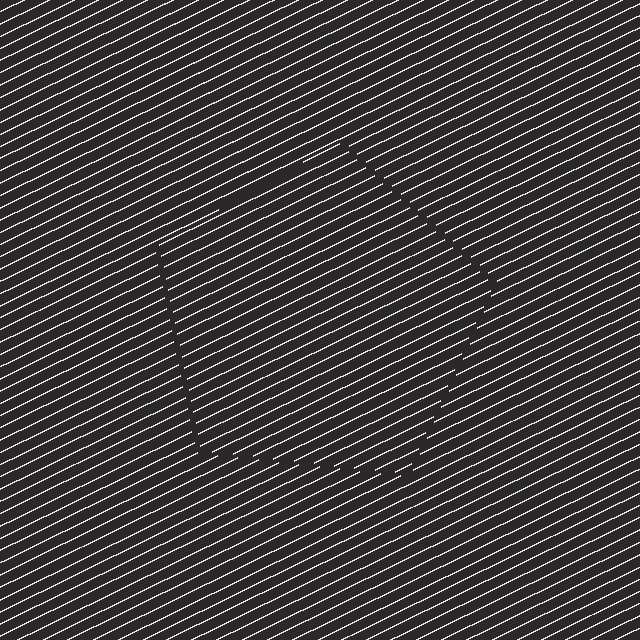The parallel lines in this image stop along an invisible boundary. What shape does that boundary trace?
An illusory pentagon. The interior of the shape contains the same grating, shifted by half a period — the contour is defined by the phase discontinuity where line-ends from the inner and outer gratings abut.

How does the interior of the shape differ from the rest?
The interior of the shape contains the same grating, shifted by half a period — the contour is defined by the phase discontinuity where line-ends from the inner and outer gratings abut.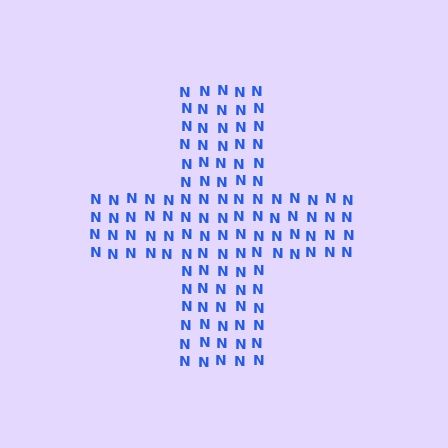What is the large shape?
The large shape is a cross.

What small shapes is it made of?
It is made of small letter N's.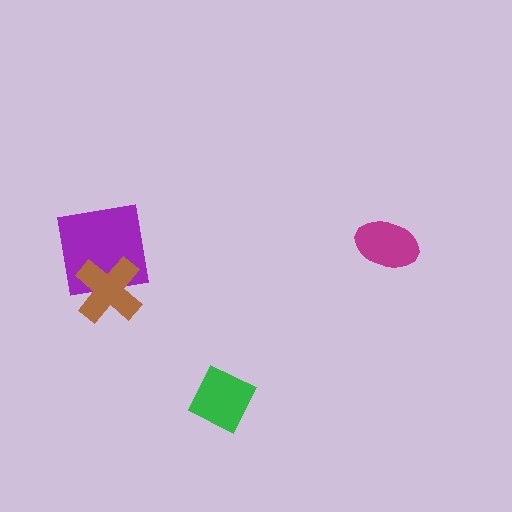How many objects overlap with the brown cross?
1 object overlaps with the brown cross.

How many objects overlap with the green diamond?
0 objects overlap with the green diamond.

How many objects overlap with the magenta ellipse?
0 objects overlap with the magenta ellipse.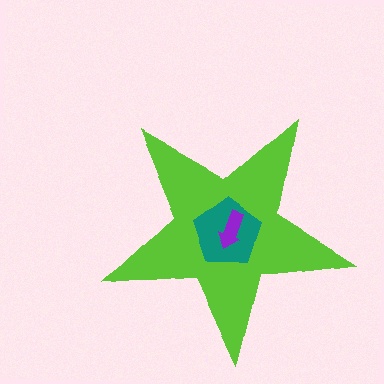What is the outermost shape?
The lime star.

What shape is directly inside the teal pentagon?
The purple arrow.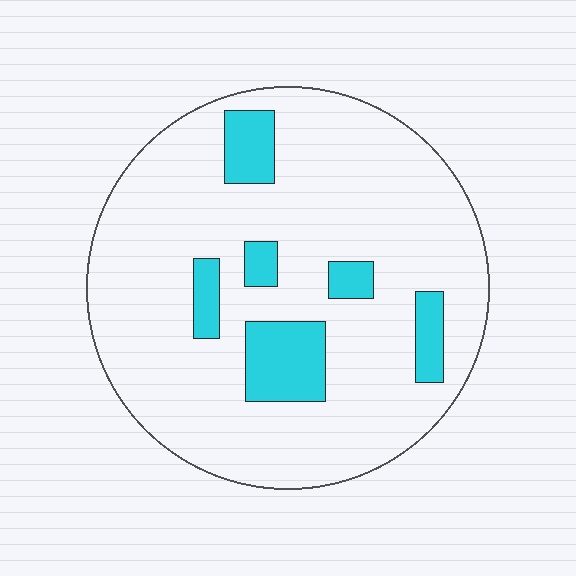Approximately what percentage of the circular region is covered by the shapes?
Approximately 15%.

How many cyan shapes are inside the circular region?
6.